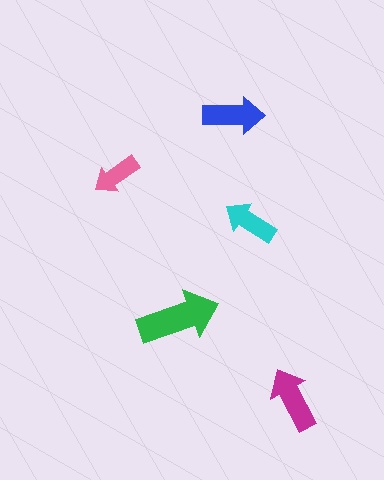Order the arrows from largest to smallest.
the green one, the magenta one, the blue one, the cyan one, the pink one.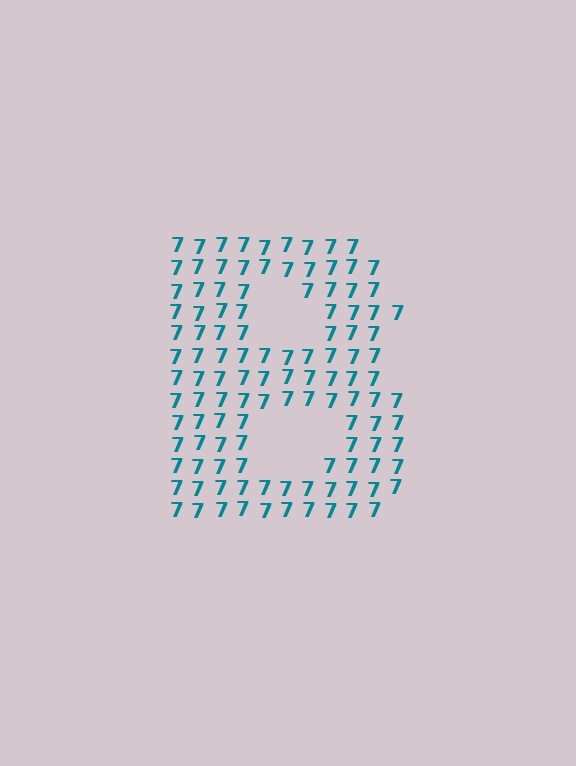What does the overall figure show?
The overall figure shows the letter B.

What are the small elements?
The small elements are digit 7's.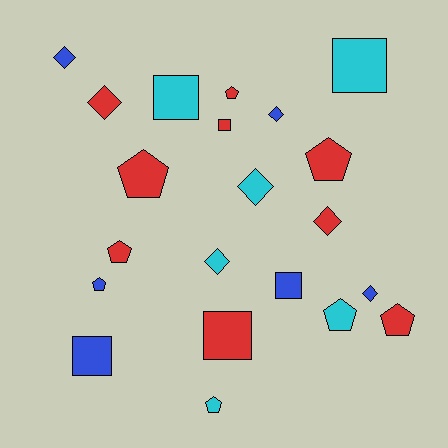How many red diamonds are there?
There are 2 red diamonds.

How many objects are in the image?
There are 21 objects.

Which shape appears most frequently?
Pentagon, with 8 objects.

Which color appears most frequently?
Red, with 9 objects.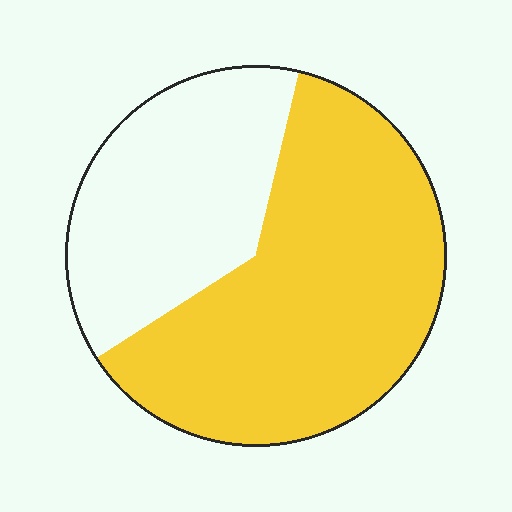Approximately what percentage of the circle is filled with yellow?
Approximately 60%.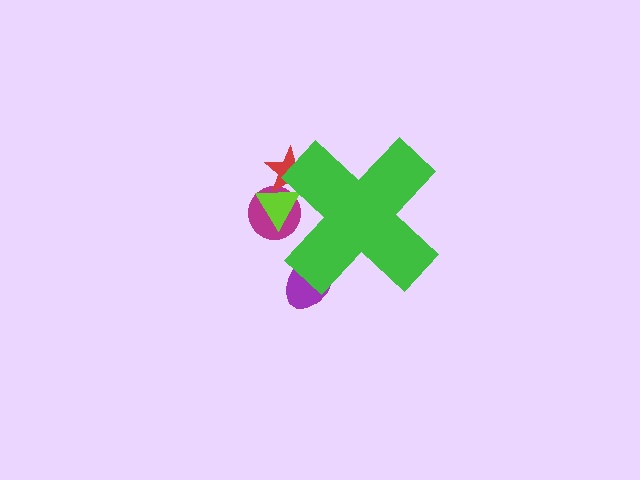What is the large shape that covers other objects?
A green cross.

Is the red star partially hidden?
Yes, the red star is partially hidden behind the green cross.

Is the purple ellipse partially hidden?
Yes, the purple ellipse is partially hidden behind the green cross.